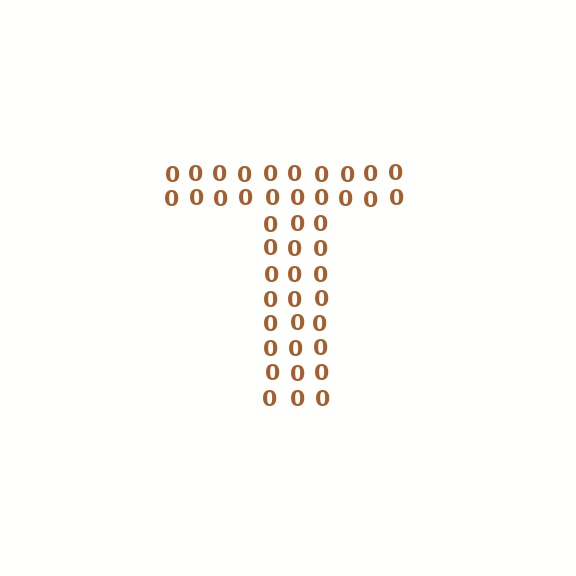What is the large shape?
The large shape is the letter T.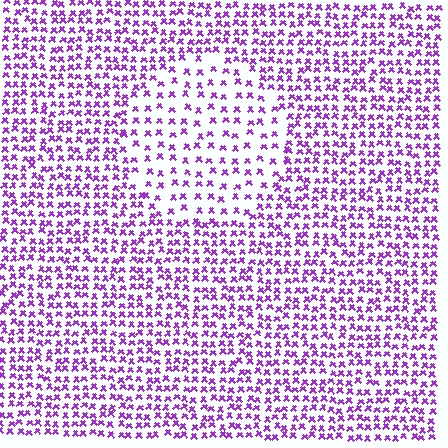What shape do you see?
I see a circle.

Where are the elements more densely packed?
The elements are more densely packed outside the circle boundary.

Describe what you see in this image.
The image contains small purple elements arranged at two different densities. A circle-shaped region is visible where the elements are less densely packed than the surrounding area.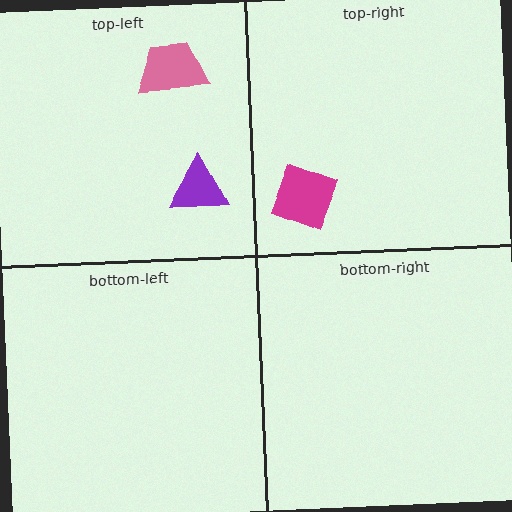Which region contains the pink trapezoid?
The top-left region.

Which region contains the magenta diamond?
The top-right region.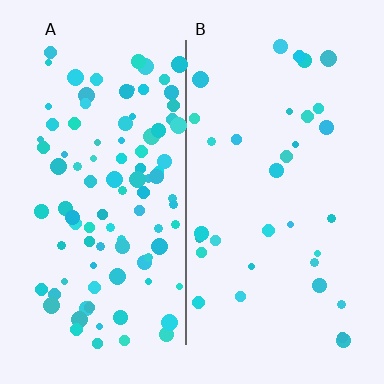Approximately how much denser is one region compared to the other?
Approximately 2.9× — region A over region B.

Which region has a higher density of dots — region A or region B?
A (the left).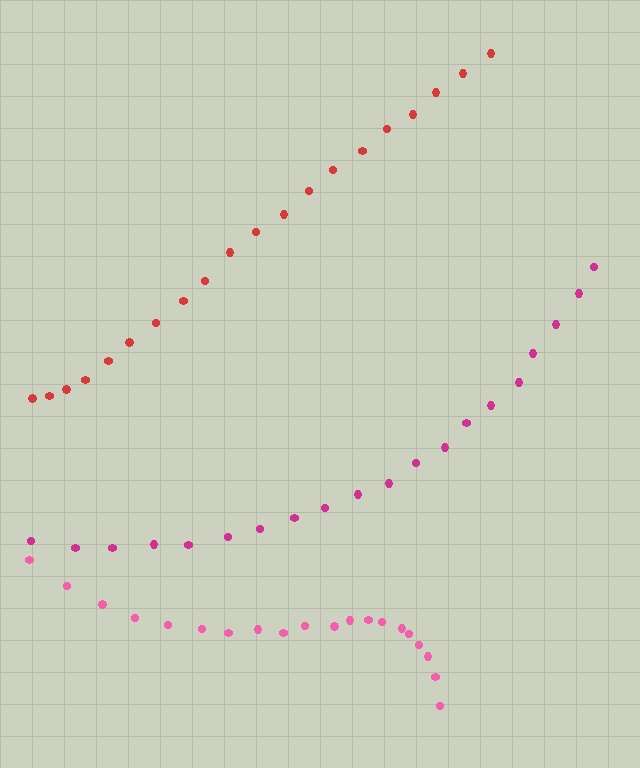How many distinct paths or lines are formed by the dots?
There are 3 distinct paths.